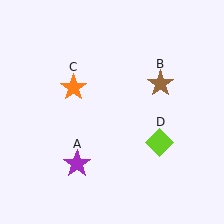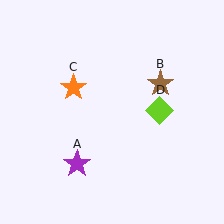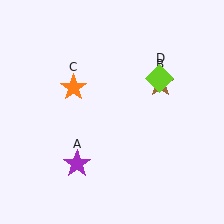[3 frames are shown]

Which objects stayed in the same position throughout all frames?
Purple star (object A) and brown star (object B) and orange star (object C) remained stationary.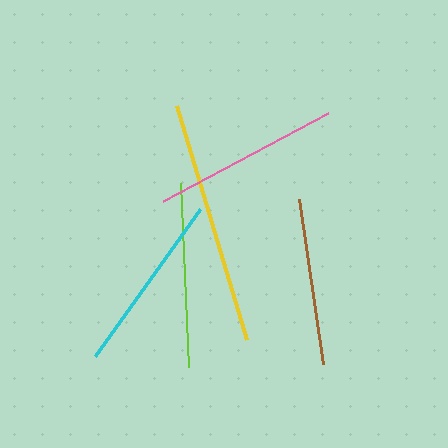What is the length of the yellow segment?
The yellow segment is approximately 244 pixels long.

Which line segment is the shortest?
The brown line is the shortest at approximately 166 pixels.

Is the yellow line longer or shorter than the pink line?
The yellow line is longer than the pink line.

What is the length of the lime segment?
The lime segment is approximately 183 pixels long.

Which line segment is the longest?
The yellow line is the longest at approximately 244 pixels.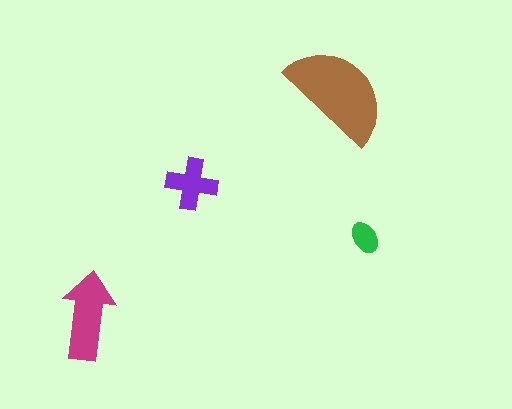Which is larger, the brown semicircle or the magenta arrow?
The brown semicircle.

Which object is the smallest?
The green ellipse.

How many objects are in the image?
There are 4 objects in the image.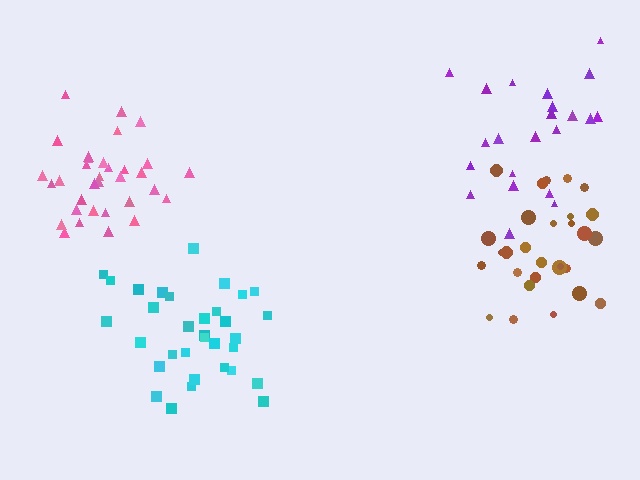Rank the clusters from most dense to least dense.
pink, cyan, brown, purple.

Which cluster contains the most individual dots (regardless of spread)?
Pink (33).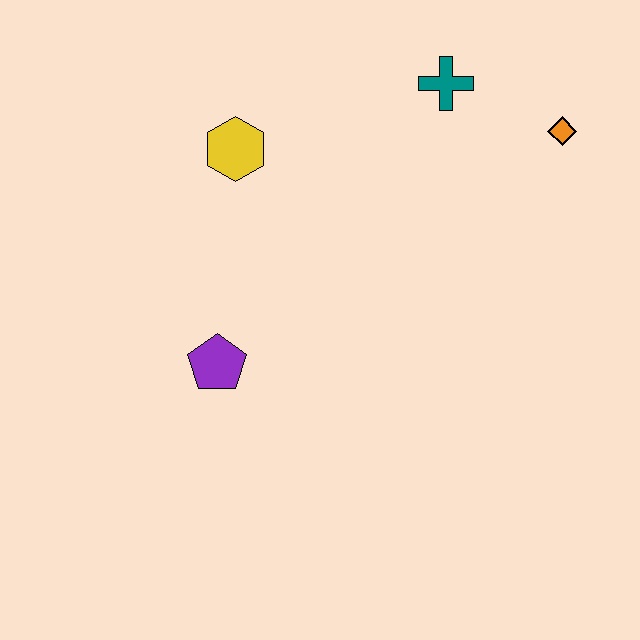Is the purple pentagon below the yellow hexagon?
Yes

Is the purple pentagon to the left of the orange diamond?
Yes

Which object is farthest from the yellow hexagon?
The orange diamond is farthest from the yellow hexagon.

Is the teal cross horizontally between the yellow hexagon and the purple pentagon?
No